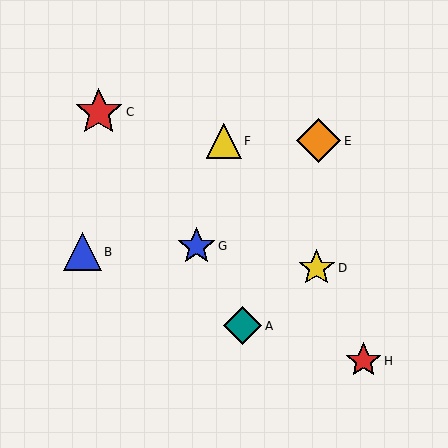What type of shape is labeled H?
Shape H is a red star.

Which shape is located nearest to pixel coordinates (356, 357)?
The red star (labeled H) at (364, 361) is nearest to that location.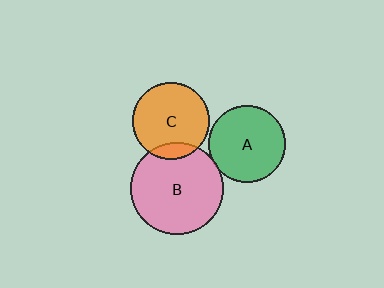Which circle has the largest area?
Circle B (pink).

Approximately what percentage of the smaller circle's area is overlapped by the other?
Approximately 5%.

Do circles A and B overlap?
Yes.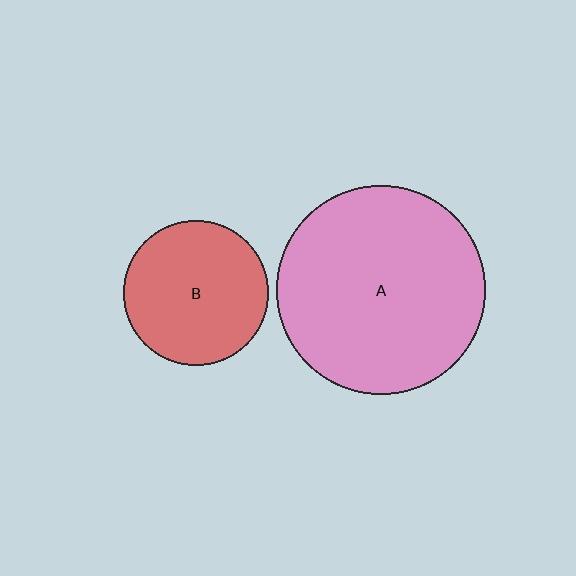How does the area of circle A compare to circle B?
Approximately 2.1 times.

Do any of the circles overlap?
No, none of the circles overlap.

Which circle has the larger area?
Circle A (pink).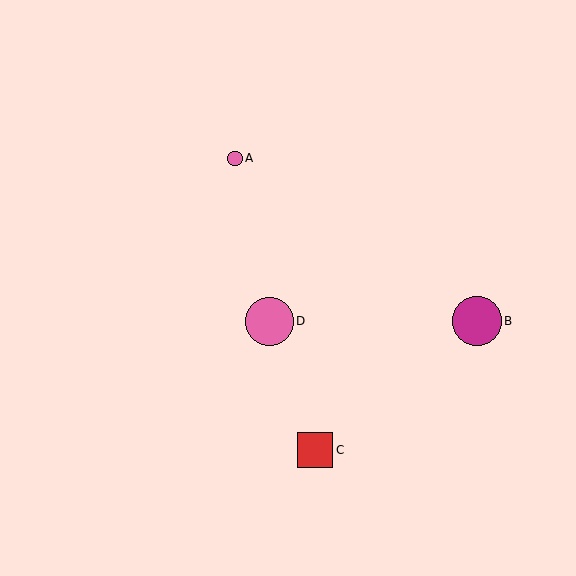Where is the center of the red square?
The center of the red square is at (315, 450).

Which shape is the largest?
The magenta circle (labeled B) is the largest.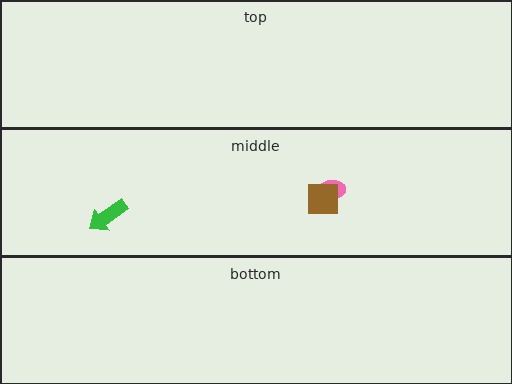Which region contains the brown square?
The middle region.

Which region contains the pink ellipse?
The middle region.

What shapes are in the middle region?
The pink ellipse, the green arrow, the brown square.